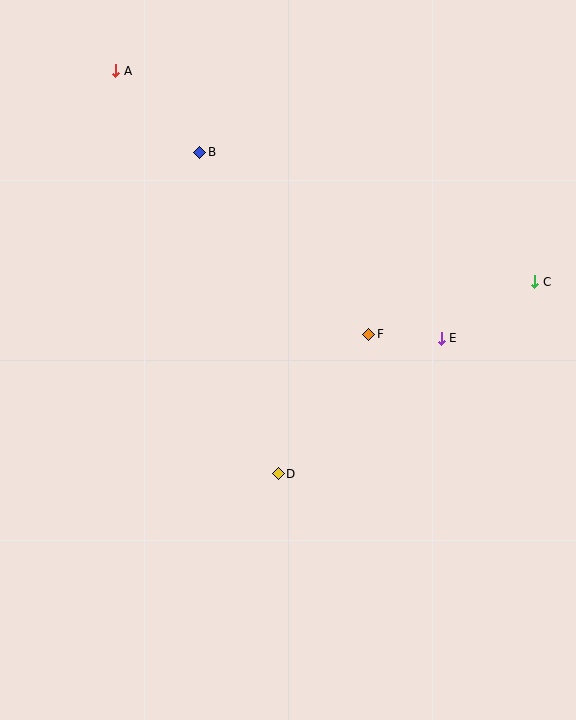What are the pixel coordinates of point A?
Point A is at (116, 71).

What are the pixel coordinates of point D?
Point D is at (278, 474).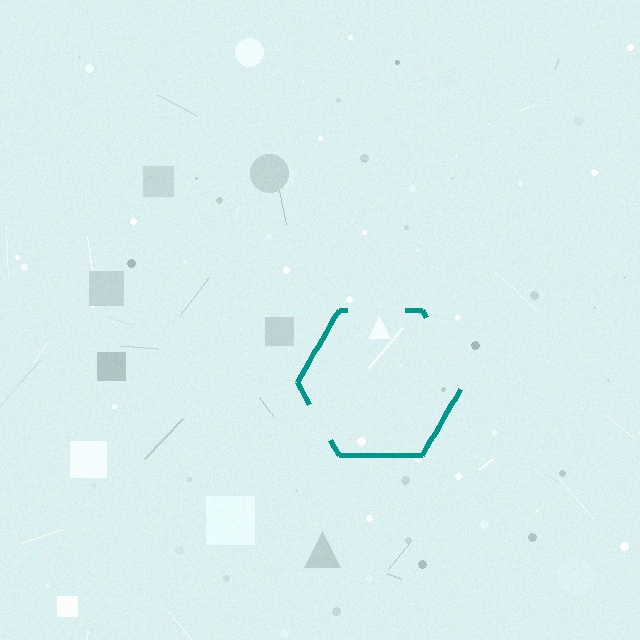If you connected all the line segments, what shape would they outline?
They would outline a hexagon.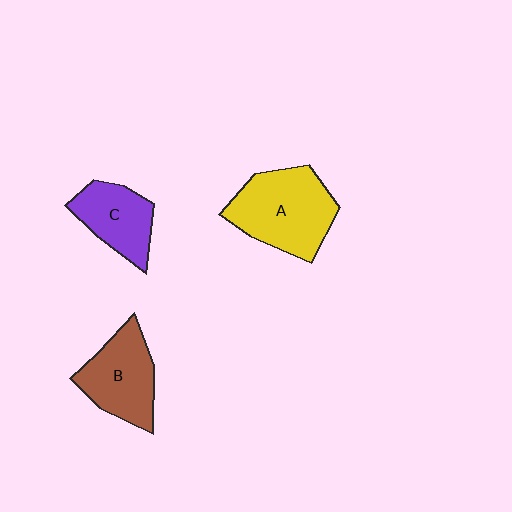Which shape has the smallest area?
Shape C (purple).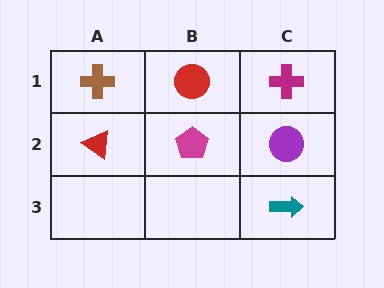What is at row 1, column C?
A magenta cross.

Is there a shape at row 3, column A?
No, that cell is empty.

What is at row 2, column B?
A magenta pentagon.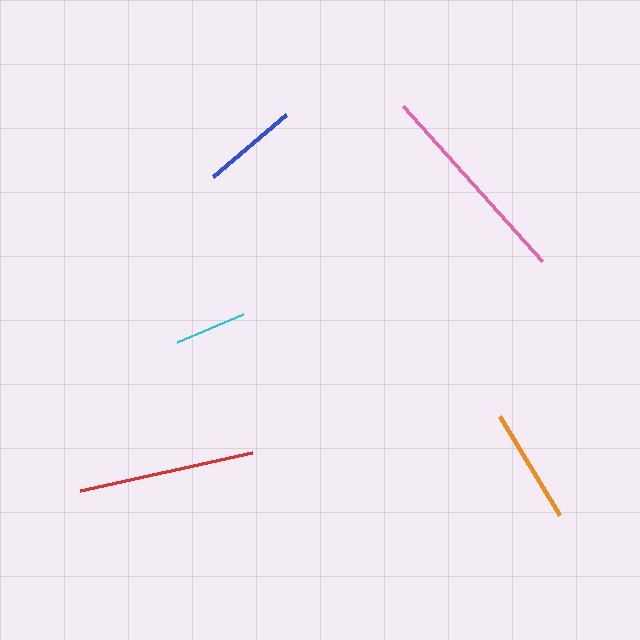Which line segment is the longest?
The pink line is the longest at approximately 208 pixels.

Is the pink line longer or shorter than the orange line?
The pink line is longer than the orange line.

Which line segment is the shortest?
The cyan line is the shortest at approximately 72 pixels.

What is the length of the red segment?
The red segment is approximately 176 pixels long.